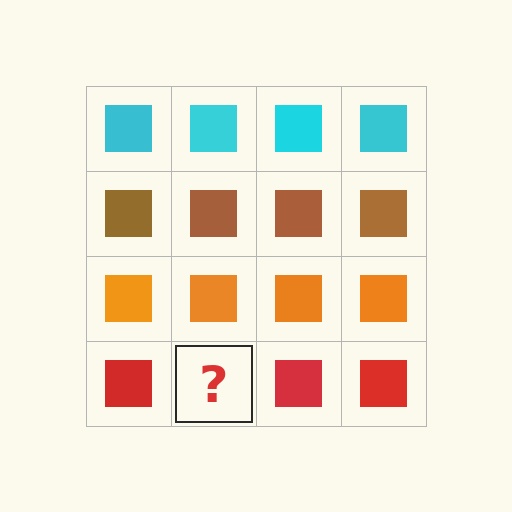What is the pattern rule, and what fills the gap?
The rule is that each row has a consistent color. The gap should be filled with a red square.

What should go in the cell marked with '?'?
The missing cell should contain a red square.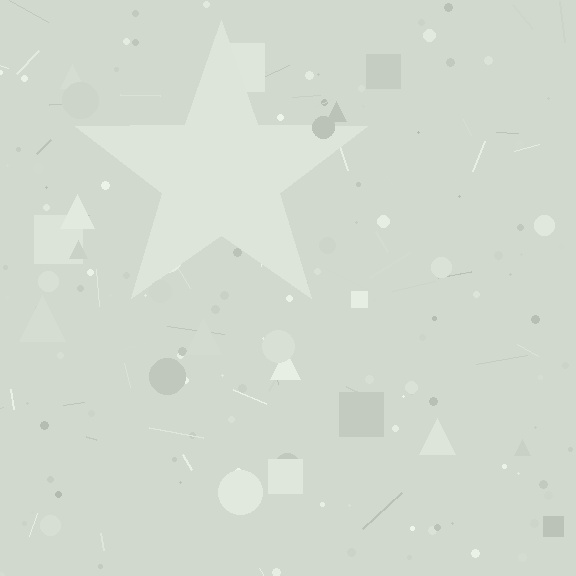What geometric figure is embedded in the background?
A star is embedded in the background.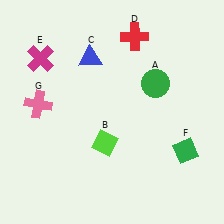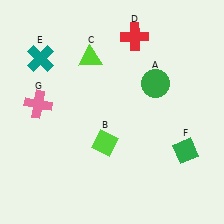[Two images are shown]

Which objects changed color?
C changed from blue to lime. E changed from magenta to teal.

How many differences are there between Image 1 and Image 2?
There are 2 differences between the two images.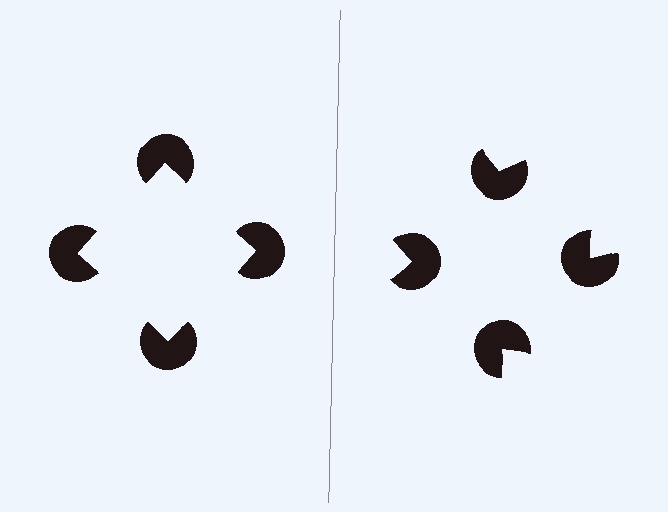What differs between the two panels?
The pac-man discs are positioned identically on both sides; only the wedge orientations differ. On the left they align to a square; on the right they are misaligned.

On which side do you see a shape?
An illusory square appears on the left side. On the right side the wedge cuts are rotated, so no coherent shape forms.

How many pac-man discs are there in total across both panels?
8 — 4 on each side.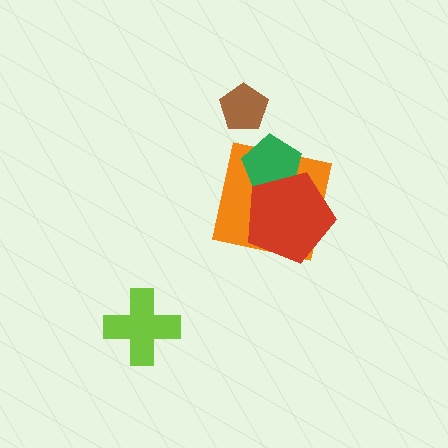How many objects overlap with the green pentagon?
2 objects overlap with the green pentagon.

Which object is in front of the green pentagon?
The red pentagon is in front of the green pentagon.